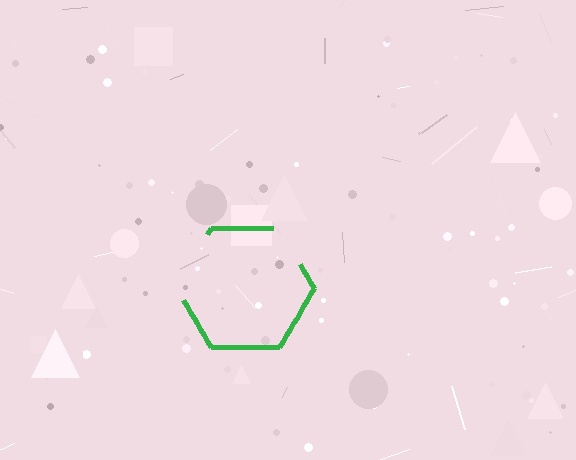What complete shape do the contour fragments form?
The contour fragments form a hexagon.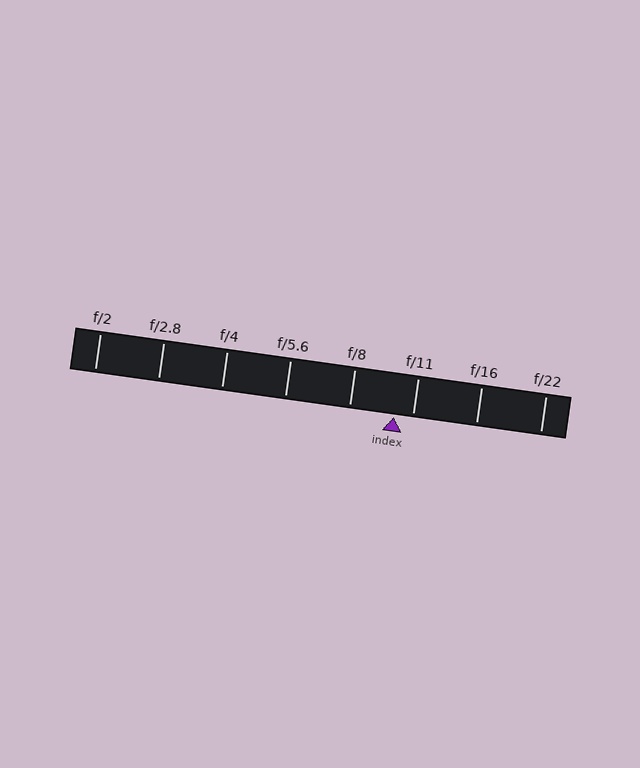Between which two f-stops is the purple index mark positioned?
The index mark is between f/8 and f/11.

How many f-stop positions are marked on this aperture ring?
There are 8 f-stop positions marked.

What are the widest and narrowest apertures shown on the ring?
The widest aperture shown is f/2 and the narrowest is f/22.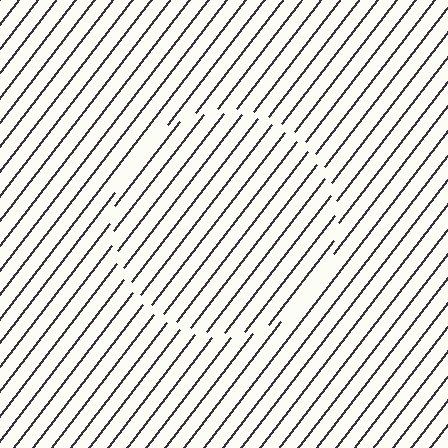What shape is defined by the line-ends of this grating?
An illusory circle. The interior of the shape contains the same grating, shifted by half a period — the contour is defined by the phase discontinuity where line-ends from the inner and outer gratings abut.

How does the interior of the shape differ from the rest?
The interior of the shape contains the same grating, shifted by half a period — the contour is defined by the phase discontinuity where line-ends from the inner and outer gratings abut.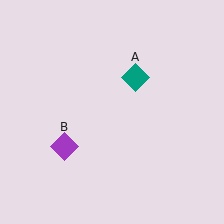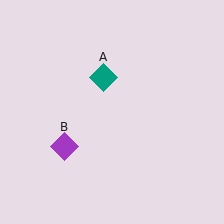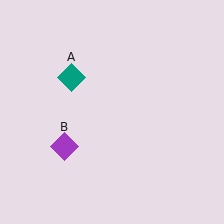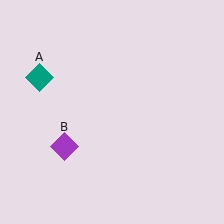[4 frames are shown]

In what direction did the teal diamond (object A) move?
The teal diamond (object A) moved left.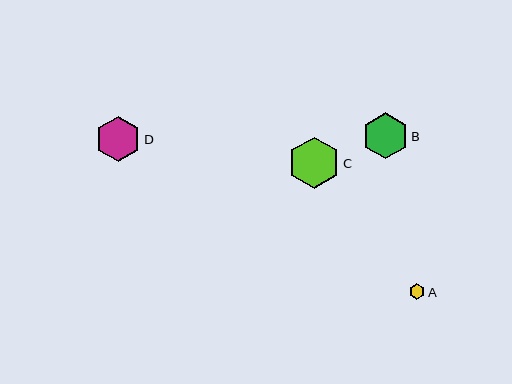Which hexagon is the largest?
Hexagon C is the largest with a size of approximately 51 pixels.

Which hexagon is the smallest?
Hexagon A is the smallest with a size of approximately 16 pixels.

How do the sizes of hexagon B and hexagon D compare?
Hexagon B and hexagon D are approximately the same size.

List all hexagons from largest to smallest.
From largest to smallest: C, B, D, A.